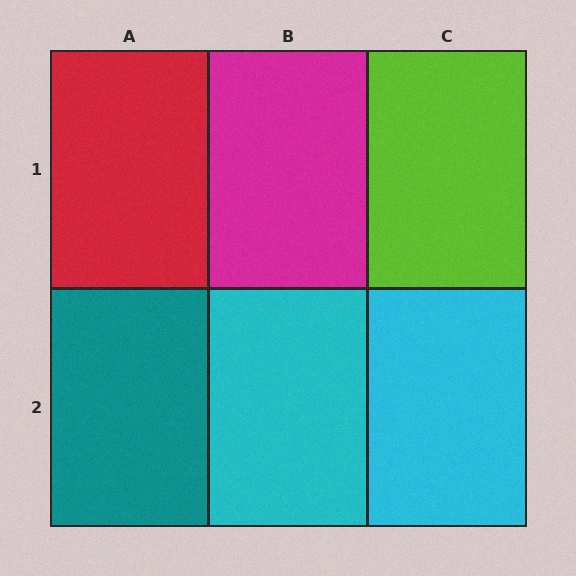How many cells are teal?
1 cell is teal.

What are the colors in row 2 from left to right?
Teal, cyan, cyan.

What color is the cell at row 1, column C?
Lime.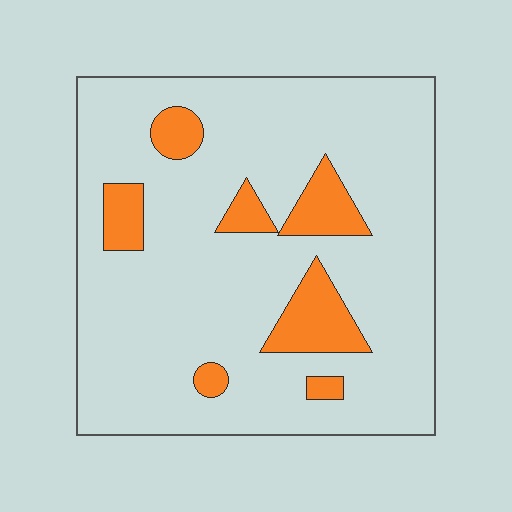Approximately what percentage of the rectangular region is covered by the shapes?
Approximately 15%.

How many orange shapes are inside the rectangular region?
7.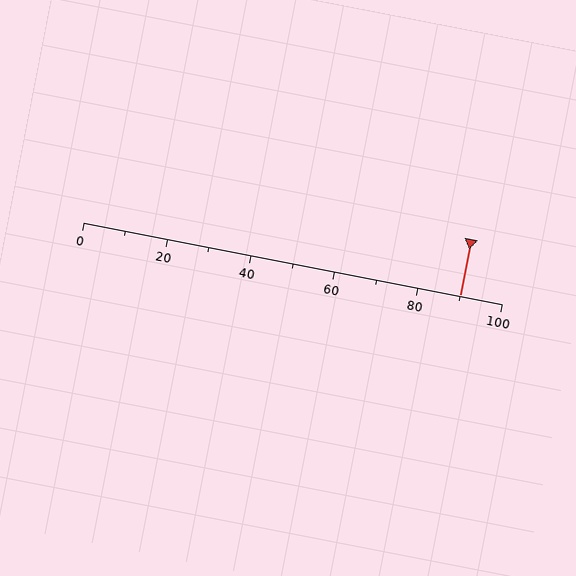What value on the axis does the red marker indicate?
The marker indicates approximately 90.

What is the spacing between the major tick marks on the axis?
The major ticks are spaced 20 apart.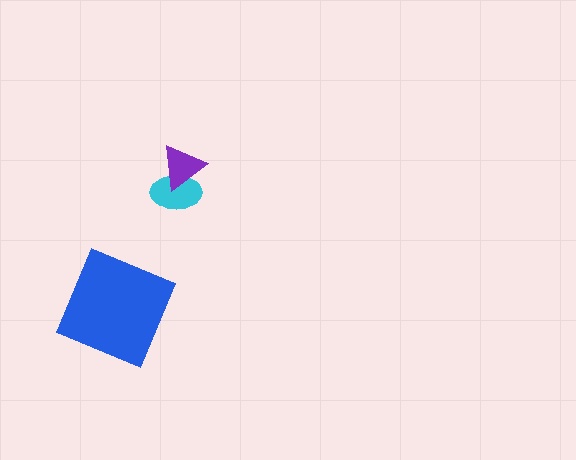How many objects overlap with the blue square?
0 objects overlap with the blue square.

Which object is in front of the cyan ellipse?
The purple triangle is in front of the cyan ellipse.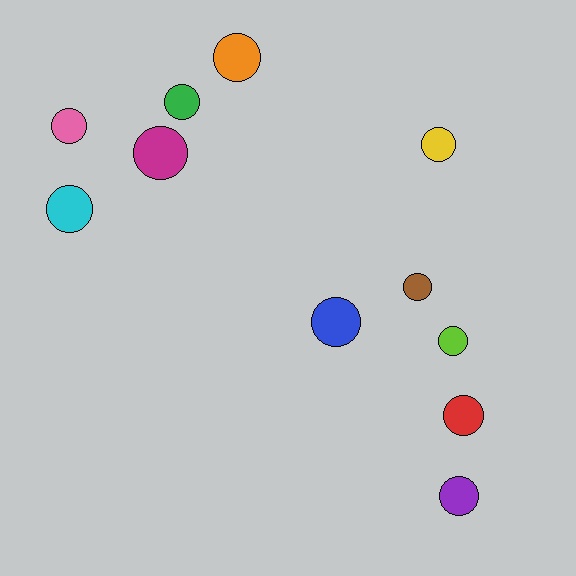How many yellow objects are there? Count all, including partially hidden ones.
There is 1 yellow object.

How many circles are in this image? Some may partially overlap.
There are 11 circles.